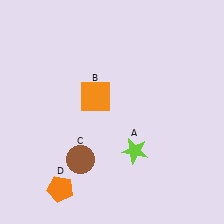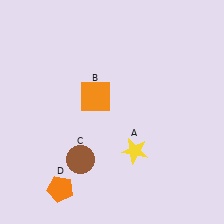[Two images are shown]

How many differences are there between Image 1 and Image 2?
There is 1 difference between the two images.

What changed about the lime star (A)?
In Image 1, A is lime. In Image 2, it changed to yellow.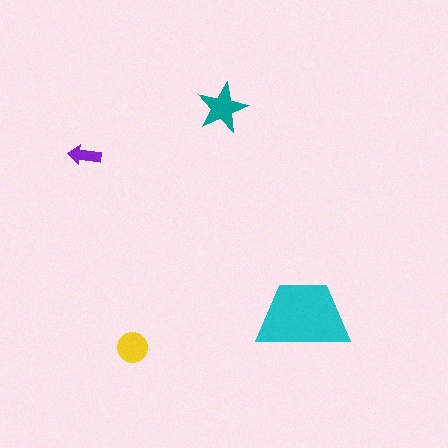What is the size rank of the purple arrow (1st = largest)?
4th.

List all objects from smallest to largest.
The purple arrow, the yellow circle, the teal star, the cyan trapezoid.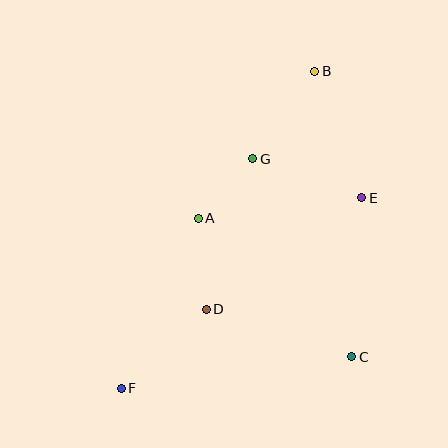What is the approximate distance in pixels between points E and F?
The distance between E and F is approximately 306 pixels.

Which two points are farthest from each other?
Points B and F are farthest from each other.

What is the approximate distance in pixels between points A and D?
The distance between A and D is approximately 91 pixels.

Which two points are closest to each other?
Points A and G are closest to each other.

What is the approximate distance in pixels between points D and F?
The distance between D and F is approximately 116 pixels.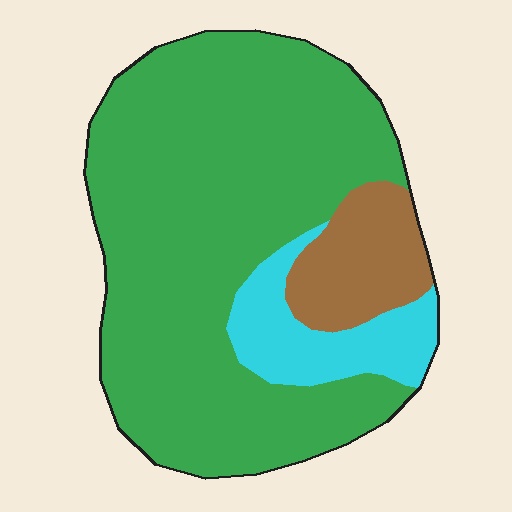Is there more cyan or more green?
Green.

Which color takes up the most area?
Green, at roughly 75%.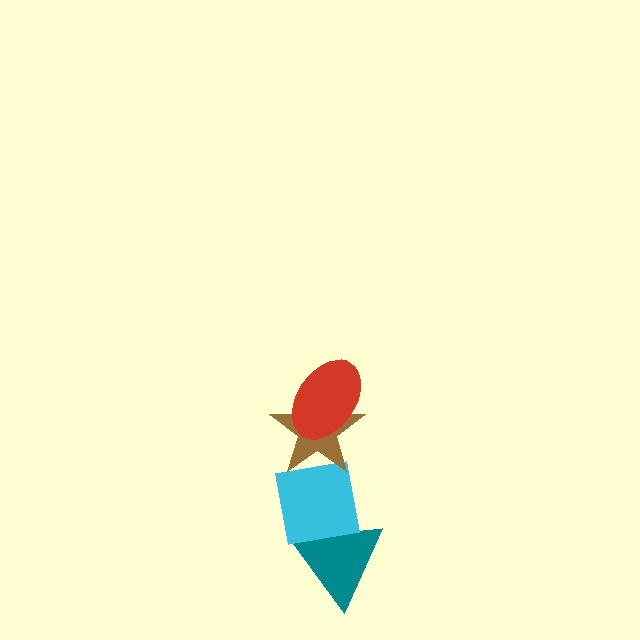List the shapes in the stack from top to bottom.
From top to bottom: the red ellipse, the brown star, the cyan square, the teal triangle.